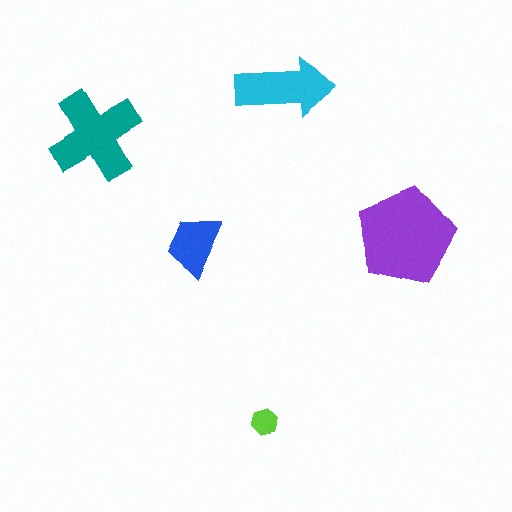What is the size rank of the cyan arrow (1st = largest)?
3rd.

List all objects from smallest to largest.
The lime hexagon, the blue trapezoid, the cyan arrow, the teal cross, the purple pentagon.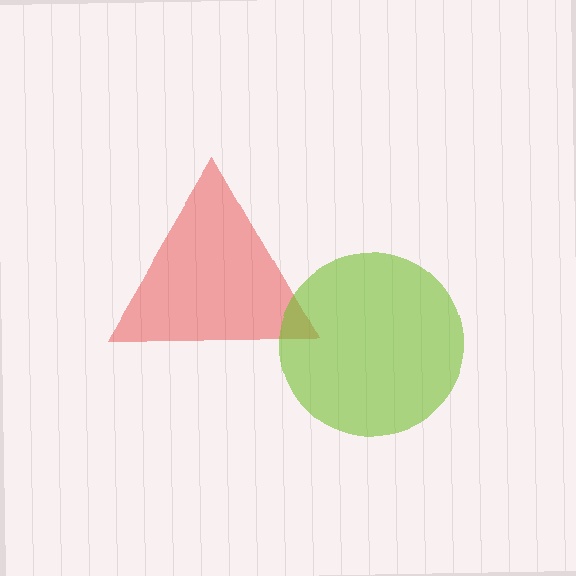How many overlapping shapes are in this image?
There are 2 overlapping shapes in the image.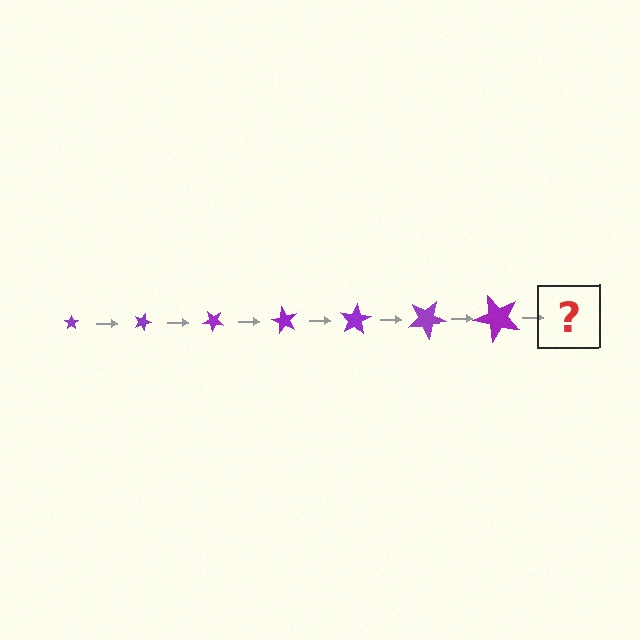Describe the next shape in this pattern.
It should be a star, larger than the previous one and rotated 140 degrees from the start.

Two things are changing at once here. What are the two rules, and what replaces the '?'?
The two rules are that the star grows larger each step and it rotates 20 degrees each step. The '?' should be a star, larger than the previous one and rotated 140 degrees from the start.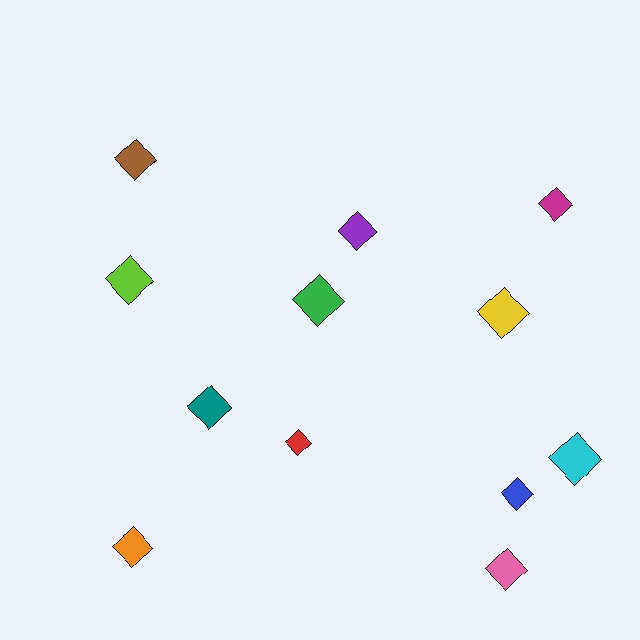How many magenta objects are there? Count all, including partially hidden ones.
There is 1 magenta object.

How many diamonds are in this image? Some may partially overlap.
There are 12 diamonds.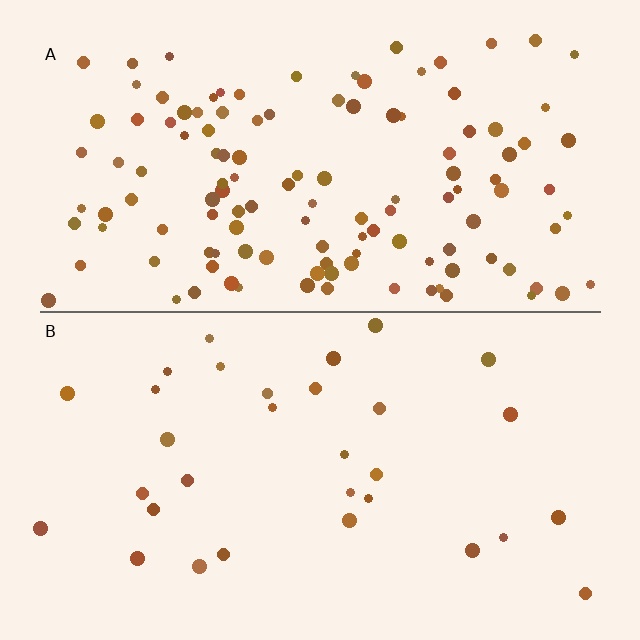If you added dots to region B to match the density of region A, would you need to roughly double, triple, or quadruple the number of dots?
Approximately quadruple.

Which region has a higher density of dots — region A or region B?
A (the top).